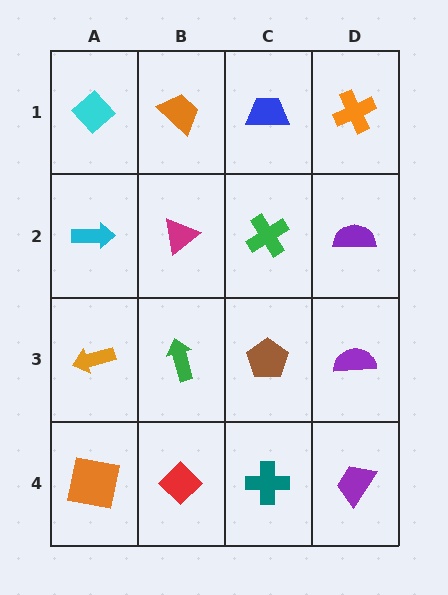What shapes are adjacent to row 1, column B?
A magenta triangle (row 2, column B), a cyan diamond (row 1, column A), a blue trapezoid (row 1, column C).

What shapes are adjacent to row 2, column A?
A cyan diamond (row 1, column A), an orange arrow (row 3, column A), a magenta triangle (row 2, column B).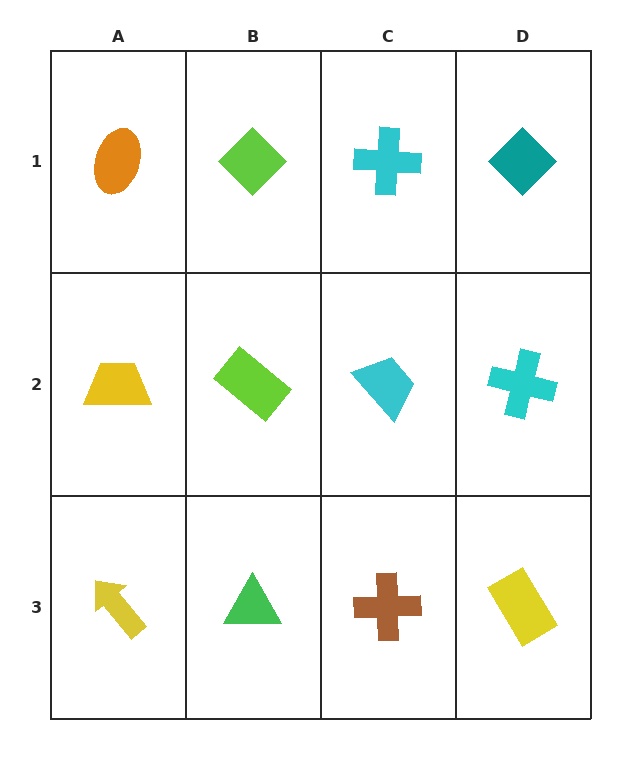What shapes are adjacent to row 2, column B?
A lime diamond (row 1, column B), a green triangle (row 3, column B), a yellow trapezoid (row 2, column A), a cyan trapezoid (row 2, column C).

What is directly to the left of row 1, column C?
A lime diamond.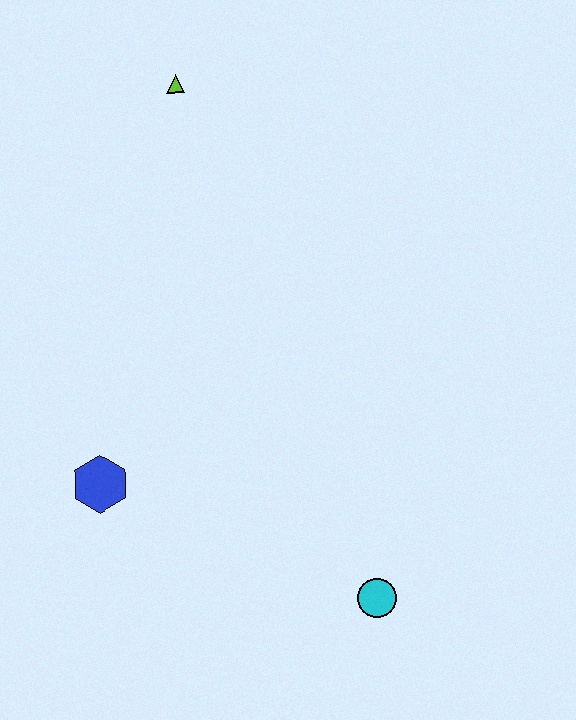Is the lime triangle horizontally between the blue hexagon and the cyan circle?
Yes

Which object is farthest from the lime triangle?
The cyan circle is farthest from the lime triangle.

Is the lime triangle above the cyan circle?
Yes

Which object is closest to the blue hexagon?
The cyan circle is closest to the blue hexagon.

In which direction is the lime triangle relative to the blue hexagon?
The lime triangle is above the blue hexagon.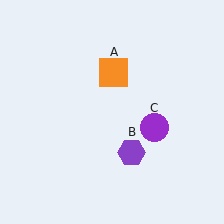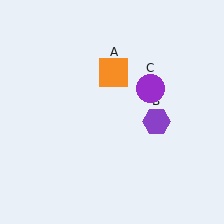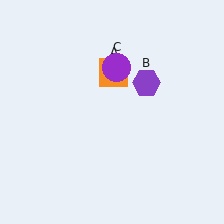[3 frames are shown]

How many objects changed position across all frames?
2 objects changed position: purple hexagon (object B), purple circle (object C).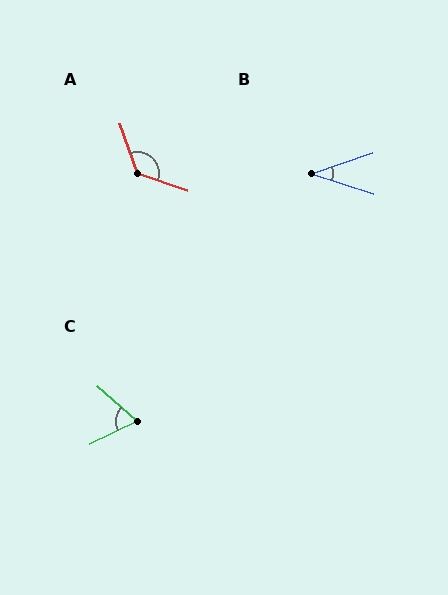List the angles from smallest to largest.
B (37°), C (68°), A (127°).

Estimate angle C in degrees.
Approximately 68 degrees.